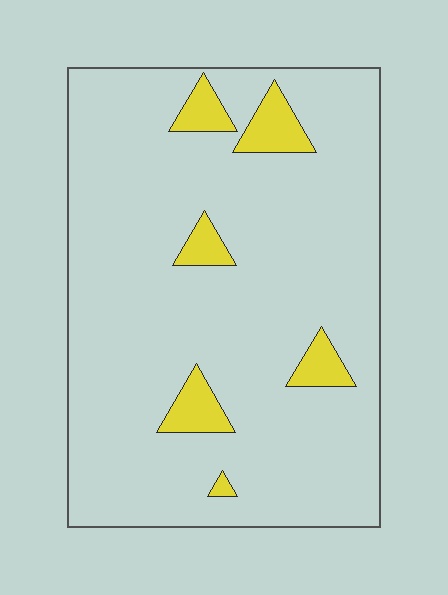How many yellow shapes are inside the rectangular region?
6.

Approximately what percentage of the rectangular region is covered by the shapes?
Approximately 10%.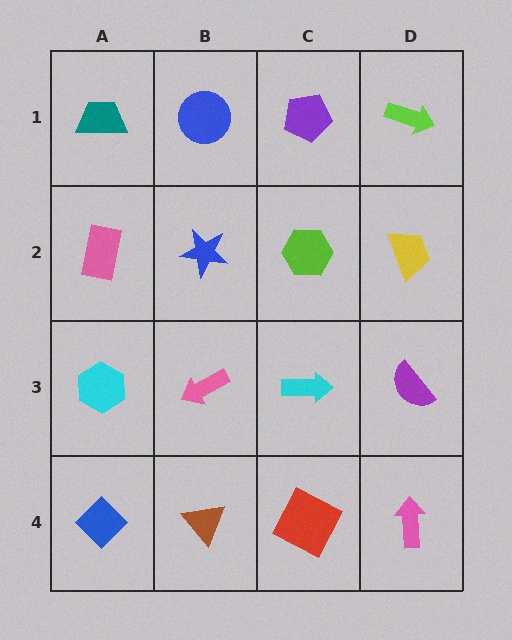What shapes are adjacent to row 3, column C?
A lime hexagon (row 2, column C), a red square (row 4, column C), a pink arrow (row 3, column B), a purple semicircle (row 3, column D).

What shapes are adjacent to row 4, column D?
A purple semicircle (row 3, column D), a red square (row 4, column C).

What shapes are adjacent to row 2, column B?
A blue circle (row 1, column B), a pink arrow (row 3, column B), a pink rectangle (row 2, column A), a lime hexagon (row 2, column C).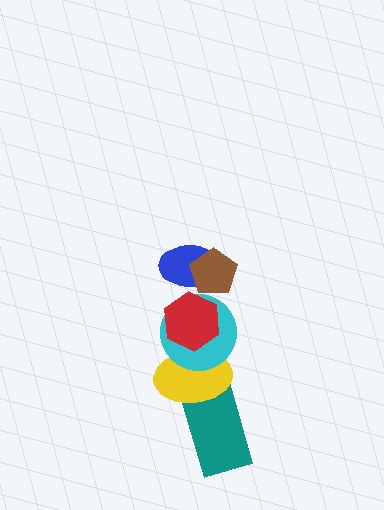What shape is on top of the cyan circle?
The red hexagon is on top of the cyan circle.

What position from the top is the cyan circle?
The cyan circle is 4th from the top.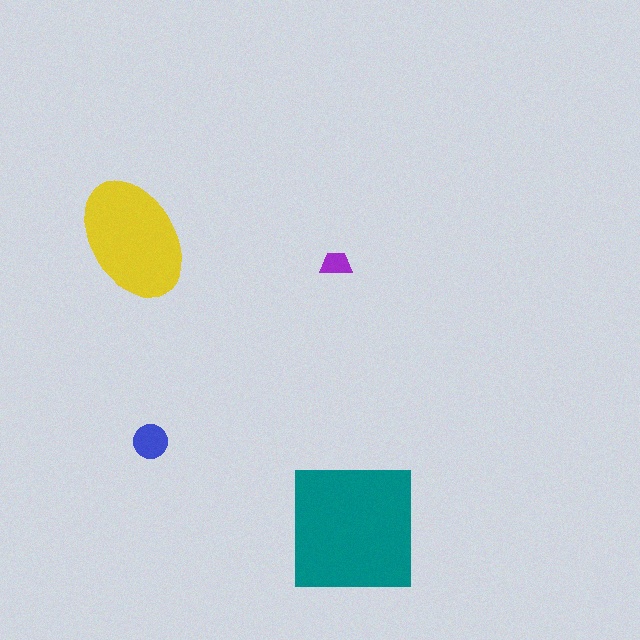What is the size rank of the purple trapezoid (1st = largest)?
4th.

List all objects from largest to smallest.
The teal square, the yellow ellipse, the blue circle, the purple trapezoid.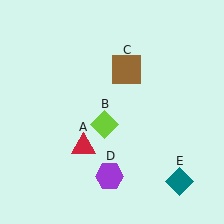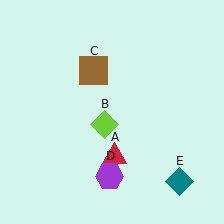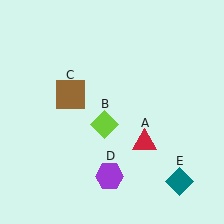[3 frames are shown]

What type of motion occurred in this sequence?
The red triangle (object A), brown square (object C) rotated counterclockwise around the center of the scene.